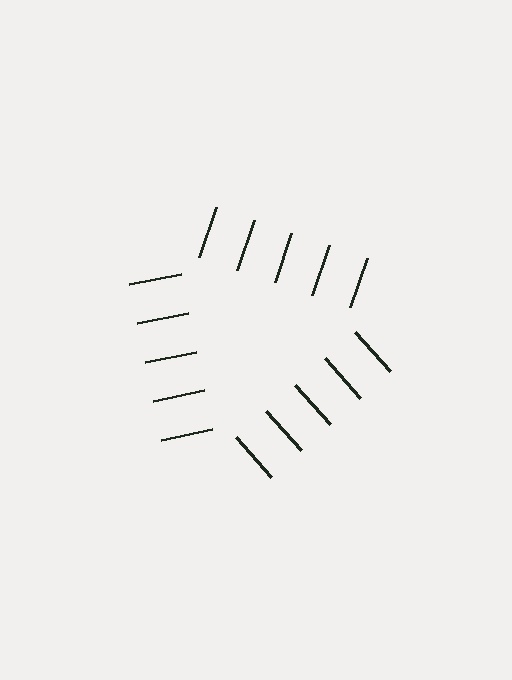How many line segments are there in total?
15 — 5 along each of the 3 edges.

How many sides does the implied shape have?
3 sides — the line-ends trace a triangle.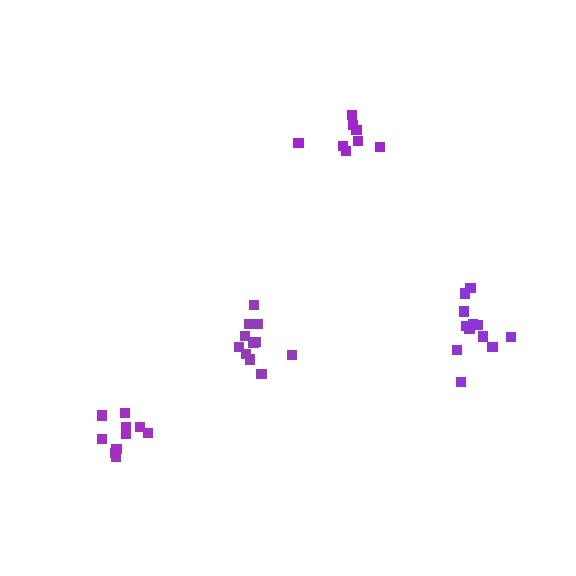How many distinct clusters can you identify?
There are 4 distinct clusters.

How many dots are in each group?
Group 1: 11 dots, Group 2: 8 dots, Group 3: 10 dots, Group 4: 13 dots (42 total).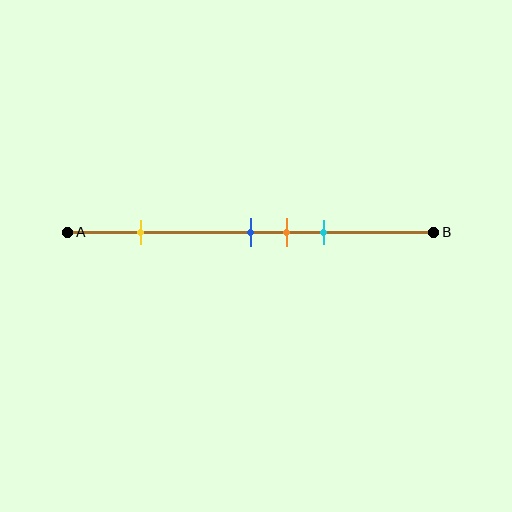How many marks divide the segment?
There are 4 marks dividing the segment.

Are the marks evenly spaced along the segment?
No, the marks are not evenly spaced.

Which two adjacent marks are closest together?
The blue and orange marks are the closest adjacent pair.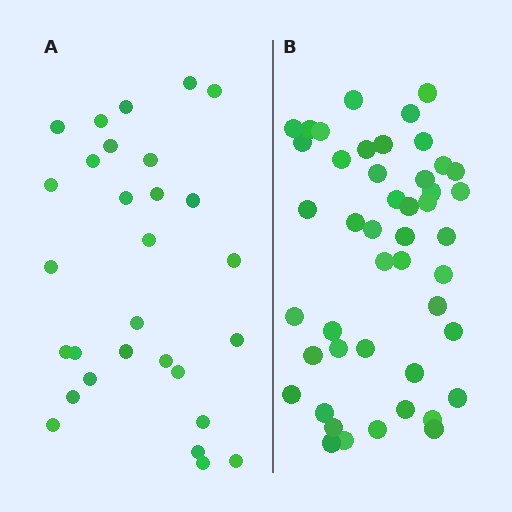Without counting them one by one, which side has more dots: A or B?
Region B (the right region) has more dots.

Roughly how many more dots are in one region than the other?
Region B has approximately 15 more dots than region A.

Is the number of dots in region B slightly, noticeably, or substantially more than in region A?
Region B has substantially more. The ratio is roughly 1.6 to 1.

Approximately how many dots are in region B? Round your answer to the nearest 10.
About 50 dots. (The exact count is 46, which rounds to 50.)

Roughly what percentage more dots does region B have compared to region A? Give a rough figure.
About 60% more.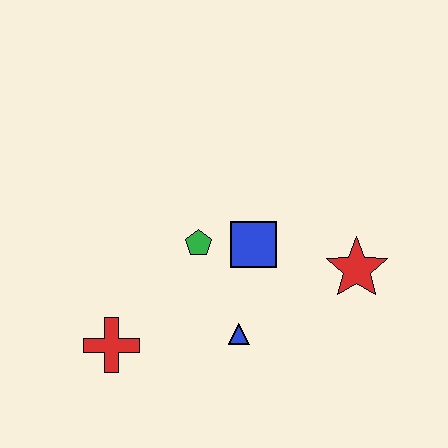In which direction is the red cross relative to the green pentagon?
The red cross is below the green pentagon.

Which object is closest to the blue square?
The green pentagon is closest to the blue square.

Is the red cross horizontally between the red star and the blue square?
No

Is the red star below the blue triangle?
No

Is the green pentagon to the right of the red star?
No